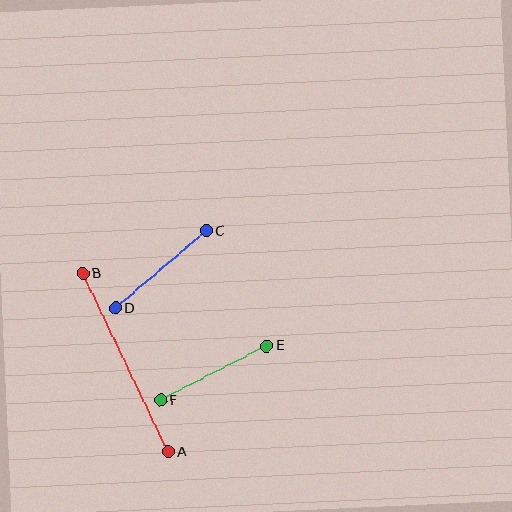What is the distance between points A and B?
The distance is approximately 197 pixels.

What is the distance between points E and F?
The distance is approximately 120 pixels.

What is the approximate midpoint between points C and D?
The midpoint is at approximately (161, 270) pixels.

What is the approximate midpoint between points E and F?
The midpoint is at approximately (214, 373) pixels.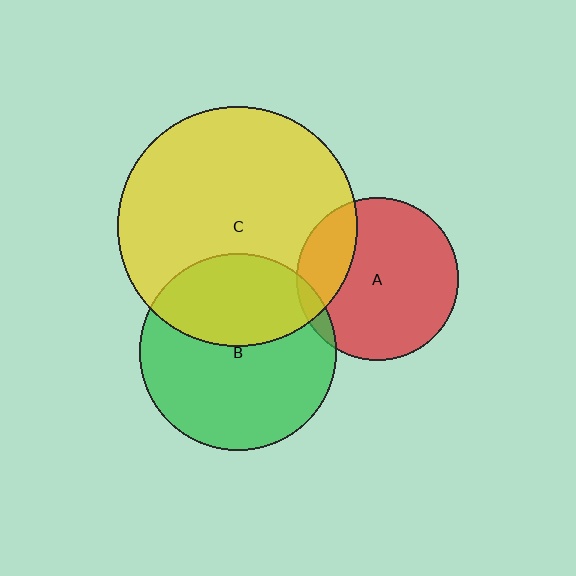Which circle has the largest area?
Circle C (yellow).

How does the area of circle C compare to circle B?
Approximately 1.5 times.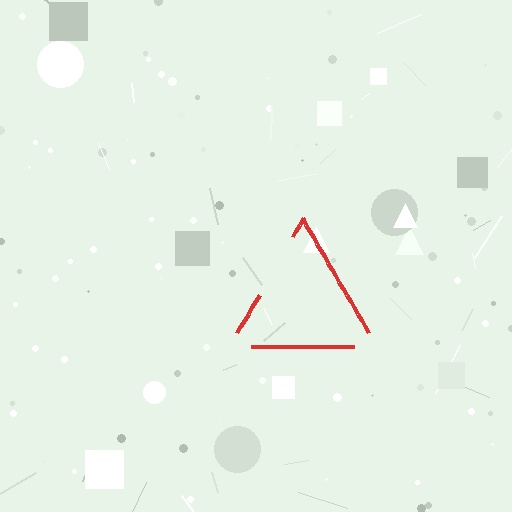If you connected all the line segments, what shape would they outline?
They would outline a triangle.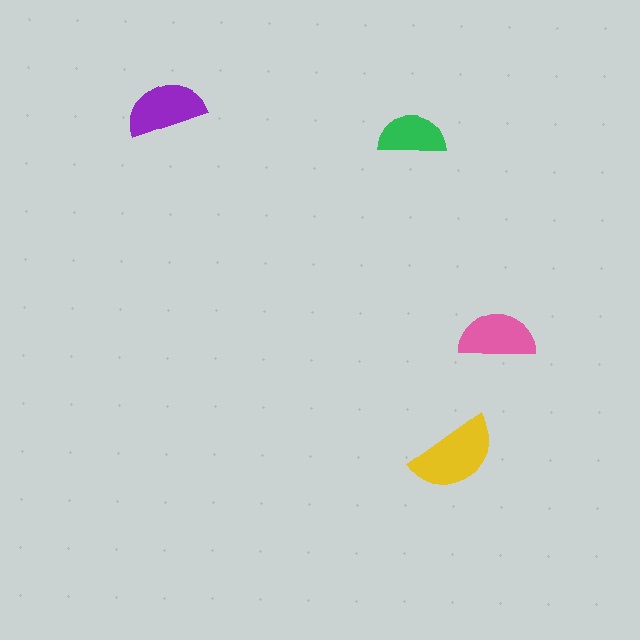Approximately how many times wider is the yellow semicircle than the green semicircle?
About 1.5 times wider.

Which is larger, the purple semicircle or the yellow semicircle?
The yellow one.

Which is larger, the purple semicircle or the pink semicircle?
The purple one.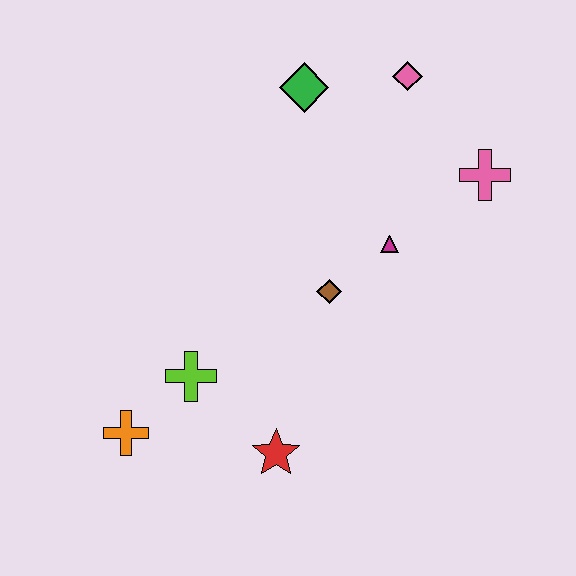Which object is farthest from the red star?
The pink diamond is farthest from the red star.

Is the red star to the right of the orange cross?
Yes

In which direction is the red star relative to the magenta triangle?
The red star is below the magenta triangle.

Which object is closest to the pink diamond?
The green diamond is closest to the pink diamond.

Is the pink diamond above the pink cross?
Yes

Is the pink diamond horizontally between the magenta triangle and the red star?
No